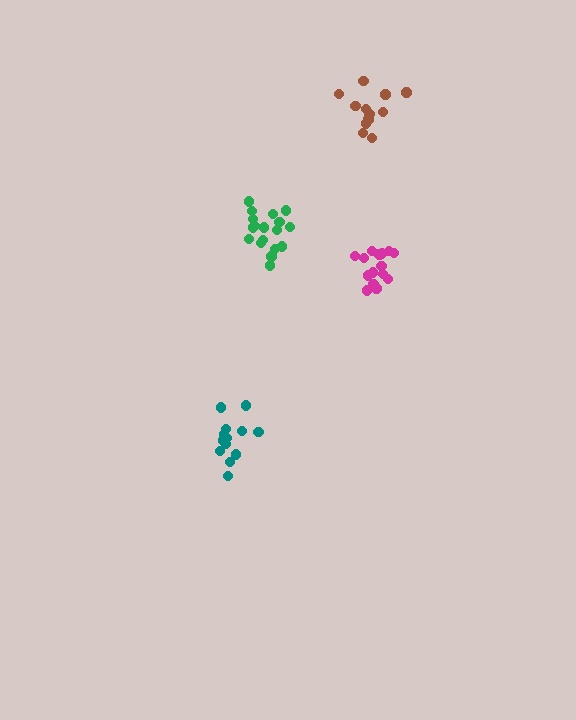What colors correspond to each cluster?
The clusters are colored: teal, magenta, green, brown.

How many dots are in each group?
Group 1: 13 dots, Group 2: 15 dots, Group 3: 18 dots, Group 4: 12 dots (58 total).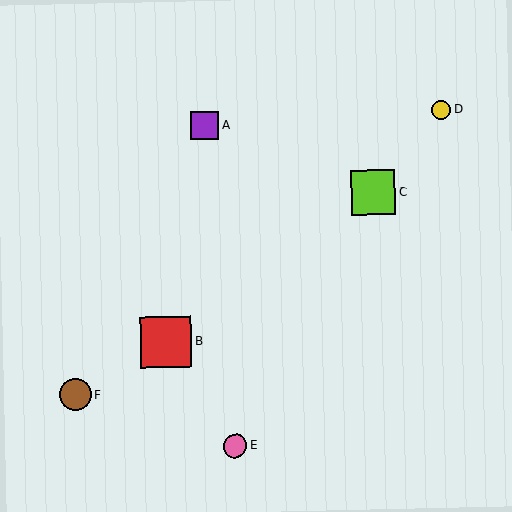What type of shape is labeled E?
Shape E is a pink circle.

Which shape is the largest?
The red square (labeled B) is the largest.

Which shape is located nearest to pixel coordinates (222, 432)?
The pink circle (labeled E) at (235, 446) is nearest to that location.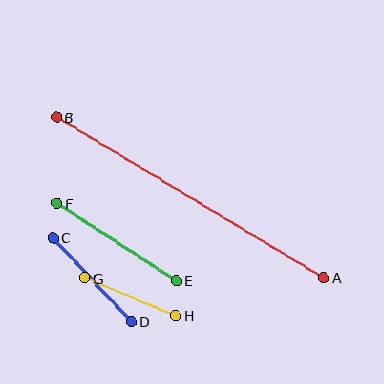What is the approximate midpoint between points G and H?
The midpoint is at approximately (130, 297) pixels.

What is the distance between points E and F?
The distance is approximately 142 pixels.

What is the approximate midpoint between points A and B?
The midpoint is at approximately (190, 198) pixels.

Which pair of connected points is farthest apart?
Points A and B are farthest apart.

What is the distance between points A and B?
The distance is approximately 312 pixels.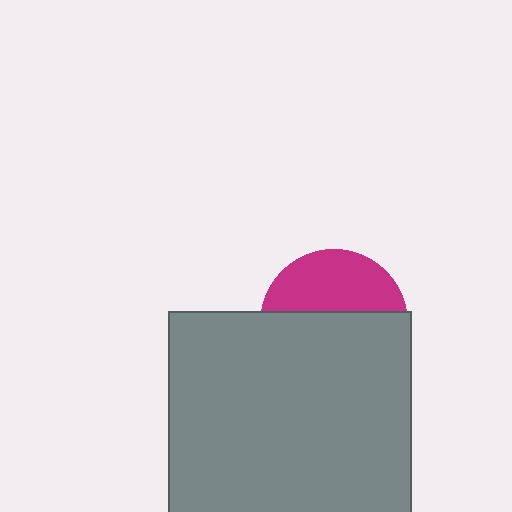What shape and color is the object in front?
The object in front is a gray rectangle.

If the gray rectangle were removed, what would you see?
You would see the complete magenta circle.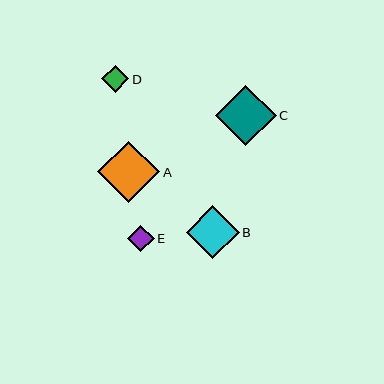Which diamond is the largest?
Diamond A is the largest with a size of approximately 62 pixels.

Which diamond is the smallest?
Diamond E is the smallest with a size of approximately 26 pixels.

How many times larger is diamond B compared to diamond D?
Diamond B is approximately 2.0 times the size of diamond D.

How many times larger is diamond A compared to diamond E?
Diamond A is approximately 2.3 times the size of diamond E.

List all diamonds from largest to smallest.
From largest to smallest: A, C, B, D, E.